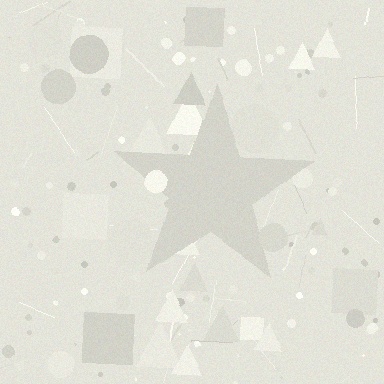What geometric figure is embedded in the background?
A star is embedded in the background.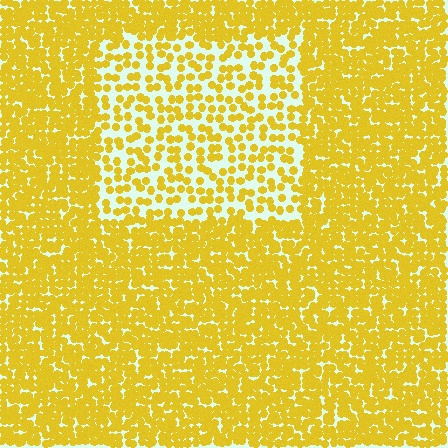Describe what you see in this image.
The image contains small yellow elements arranged at two different densities. A rectangle-shaped region is visible where the elements are less densely packed than the surrounding area.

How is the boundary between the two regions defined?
The boundary is defined by a change in element density (approximately 2.2x ratio). All elements are the same color, size, and shape.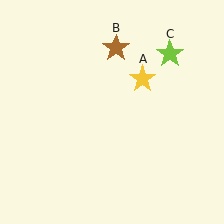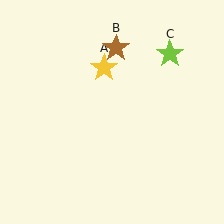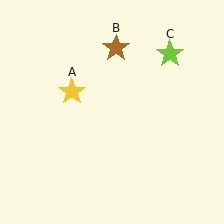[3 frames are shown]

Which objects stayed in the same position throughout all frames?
Brown star (object B) and lime star (object C) remained stationary.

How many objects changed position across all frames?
1 object changed position: yellow star (object A).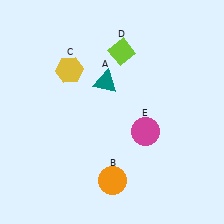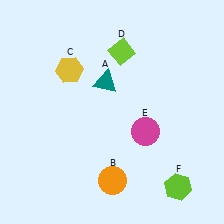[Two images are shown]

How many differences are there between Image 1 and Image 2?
There is 1 difference between the two images.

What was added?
A lime hexagon (F) was added in Image 2.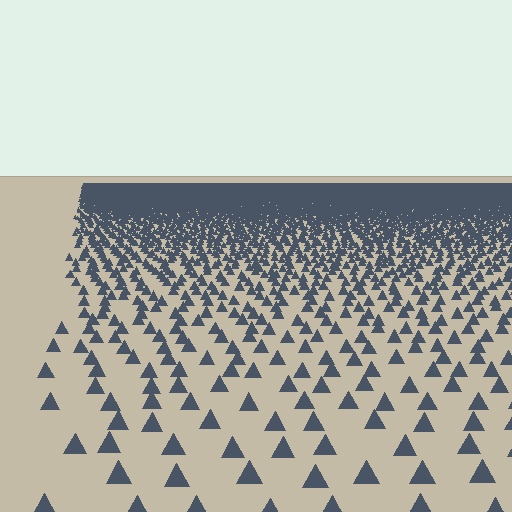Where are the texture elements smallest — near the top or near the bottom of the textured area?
Near the top.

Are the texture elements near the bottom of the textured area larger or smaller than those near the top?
Larger. Near the bottom, elements are closer to the viewer and appear at a bigger on-screen size.